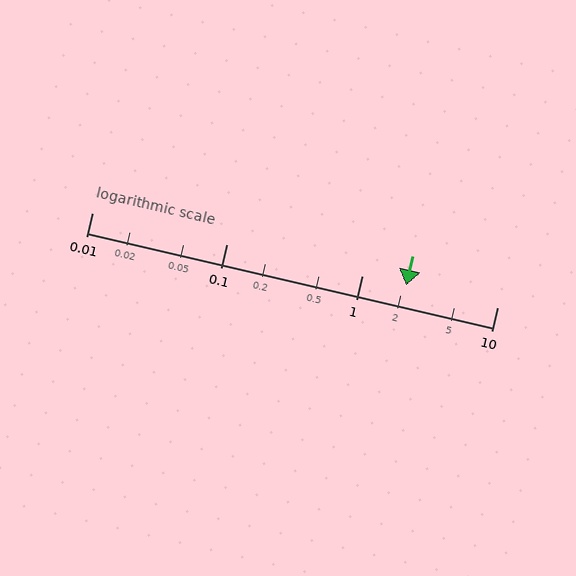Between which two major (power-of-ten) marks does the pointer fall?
The pointer is between 1 and 10.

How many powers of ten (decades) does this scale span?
The scale spans 3 decades, from 0.01 to 10.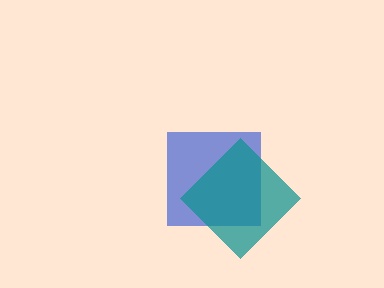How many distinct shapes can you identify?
There are 2 distinct shapes: a blue square, a teal diamond.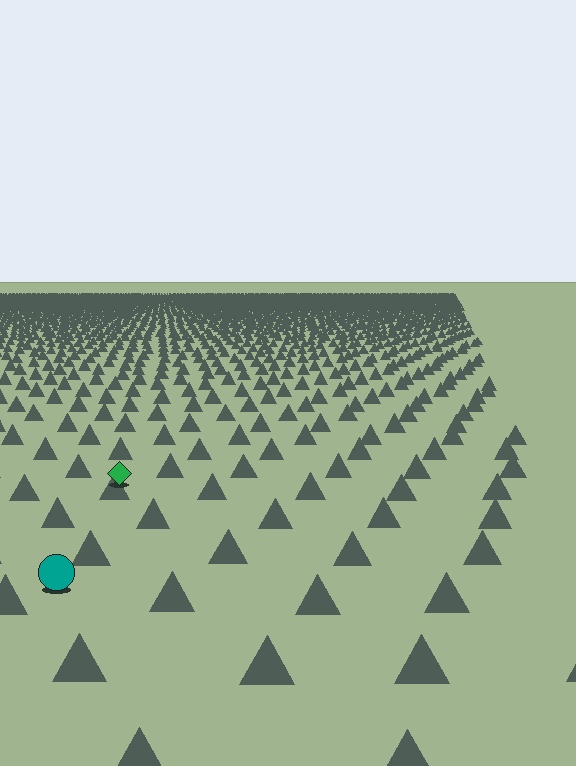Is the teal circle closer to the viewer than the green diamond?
Yes. The teal circle is closer — you can tell from the texture gradient: the ground texture is coarser near it.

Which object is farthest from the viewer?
The green diamond is farthest from the viewer. It appears smaller and the ground texture around it is denser.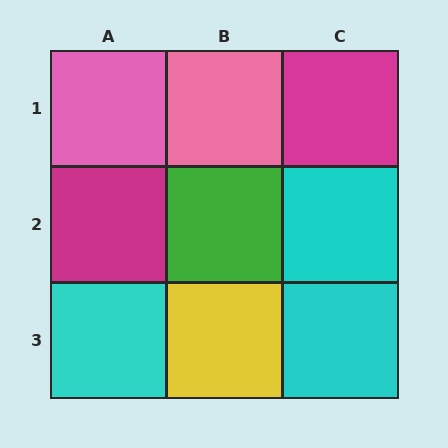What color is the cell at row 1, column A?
Pink.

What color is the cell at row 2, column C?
Cyan.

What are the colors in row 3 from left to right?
Cyan, yellow, cyan.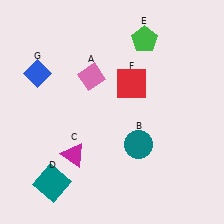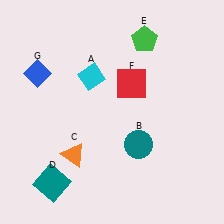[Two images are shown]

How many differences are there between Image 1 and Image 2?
There are 2 differences between the two images.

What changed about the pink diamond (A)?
In Image 1, A is pink. In Image 2, it changed to cyan.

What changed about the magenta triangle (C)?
In Image 1, C is magenta. In Image 2, it changed to orange.